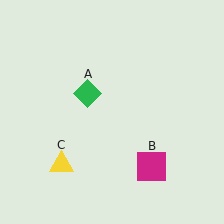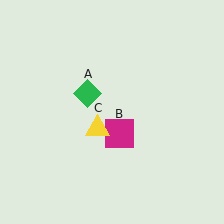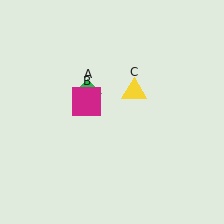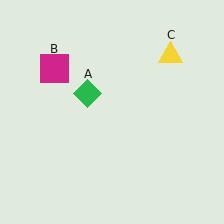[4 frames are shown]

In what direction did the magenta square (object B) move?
The magenta square (object B) moved up and to the left.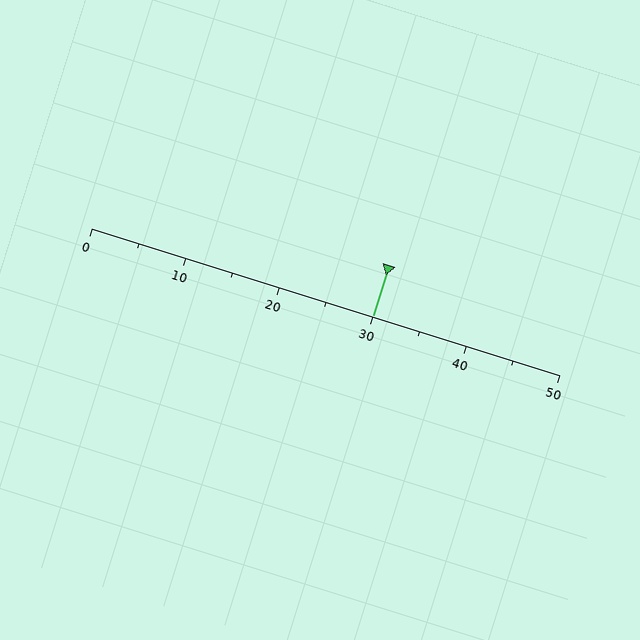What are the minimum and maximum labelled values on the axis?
The axis runs from 0 to 50.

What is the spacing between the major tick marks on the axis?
The major ticks are spaced 10 apart.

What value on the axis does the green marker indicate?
The marker indicates approximately 30.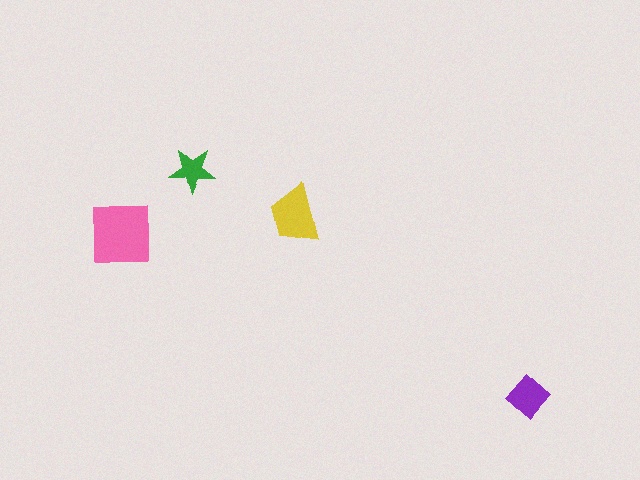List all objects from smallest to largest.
The green star, the purple diamond, the yellow trapezoid, the pink square.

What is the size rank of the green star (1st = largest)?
4th.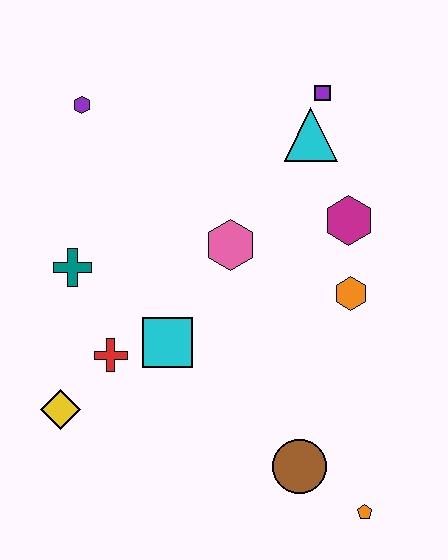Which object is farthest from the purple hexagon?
The orange pentagon is farthest from the purple hexagon.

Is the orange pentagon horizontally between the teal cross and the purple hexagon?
No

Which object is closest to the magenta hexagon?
The orange hexagon is closest to the magenta hexagon.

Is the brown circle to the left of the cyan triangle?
Yes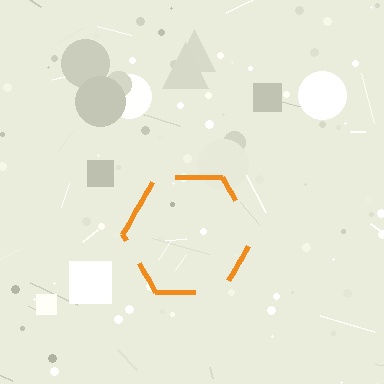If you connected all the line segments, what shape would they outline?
They would outline a hexagon.